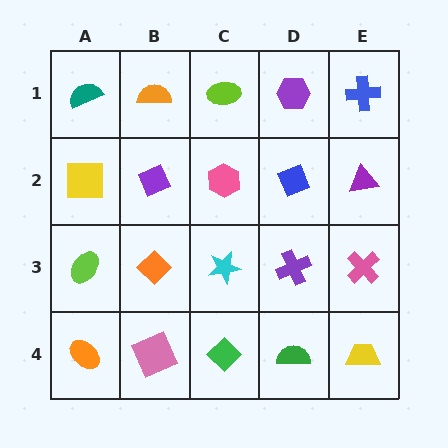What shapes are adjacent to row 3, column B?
A purple diamond (row 2, column B), a pink square (row 4, column B), a lime ellipse (row 3, column A), a cyan star (row 3, column C).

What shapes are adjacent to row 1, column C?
A pink hexagon (row 2, column C), an orange semicircle (row 1, column B), a purple hexagon (row 1, column D).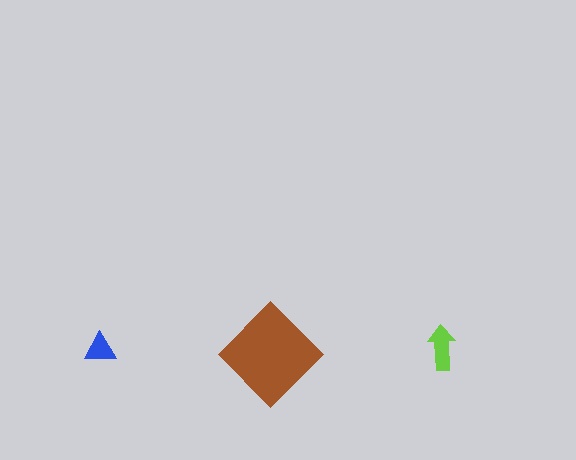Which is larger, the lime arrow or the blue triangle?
The lime arrow.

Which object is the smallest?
The blue triangle.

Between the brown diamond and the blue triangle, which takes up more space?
The brown diamond.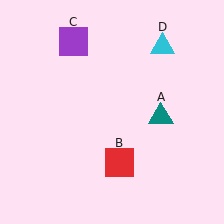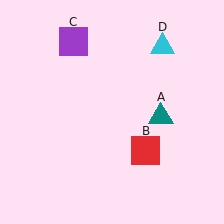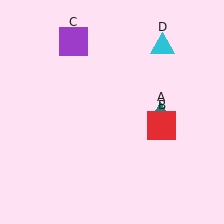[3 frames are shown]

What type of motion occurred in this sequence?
The red square (object B) rotated counterclockwise around the center of the scene.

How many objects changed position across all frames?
1 object changed position: red square (object B).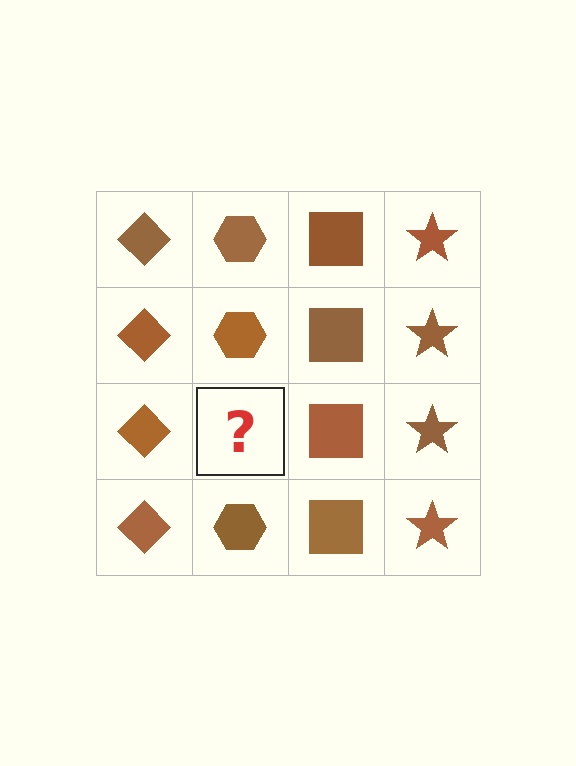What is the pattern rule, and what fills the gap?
The rule is that each column has a consistent shape. The gap should be filled with a brown hexagon.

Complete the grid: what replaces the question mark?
The question mark should be replaced with a brown hexagon.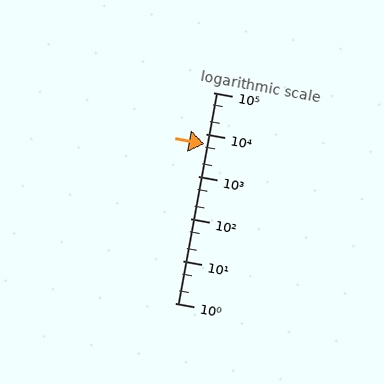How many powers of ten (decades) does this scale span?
The scale spans 5 decades, from 1 to 100000.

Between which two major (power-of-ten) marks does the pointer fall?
The pointer is between 1000 and 10000.